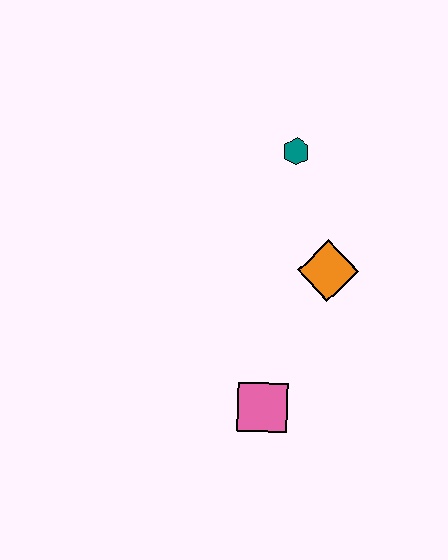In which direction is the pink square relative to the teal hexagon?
The pink square is below the teal hexagon.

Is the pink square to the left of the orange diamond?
Yes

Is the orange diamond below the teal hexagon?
Yes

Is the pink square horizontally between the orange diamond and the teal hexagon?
No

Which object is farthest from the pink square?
The teal hexagon is farthest from the pink square.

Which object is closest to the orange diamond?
The teal hexagon is closest to the orange diamond.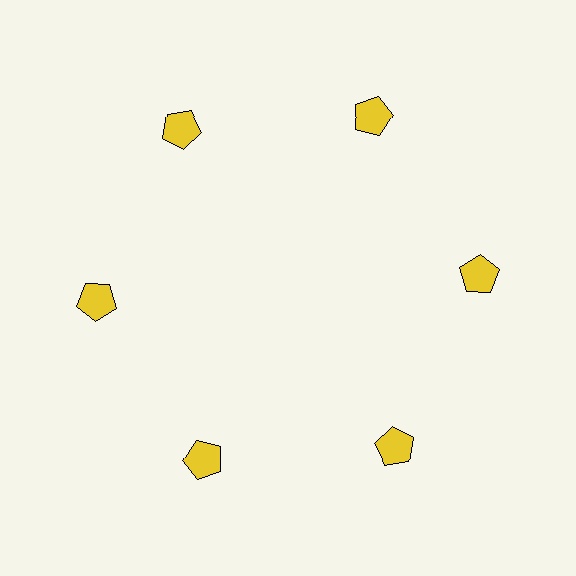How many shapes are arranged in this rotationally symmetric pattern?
There are 6 shapes, arranged in 6 groups of 1.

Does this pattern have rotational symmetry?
Yes, this pattern has 6-fold rotational symmetry. It looks the same after rotating 60 degrees around the center.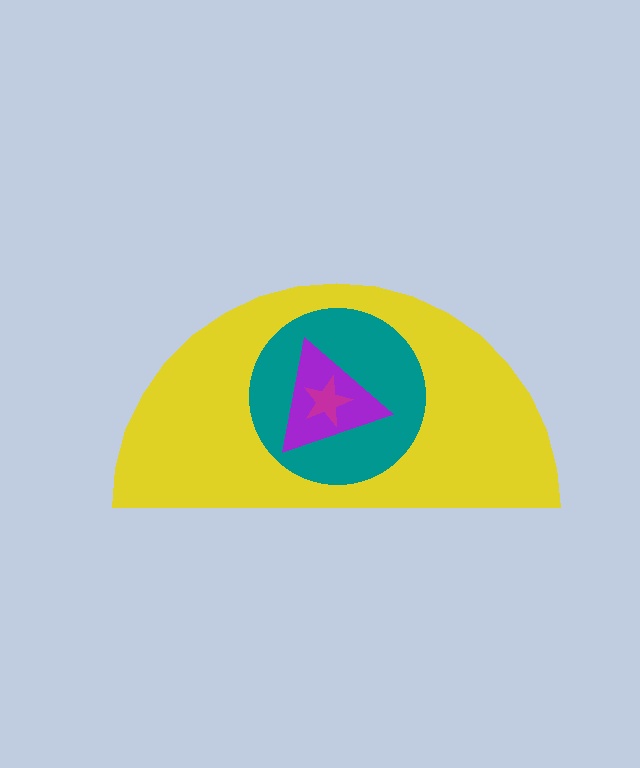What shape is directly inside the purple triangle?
The magenta star.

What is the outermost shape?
The yellow semicircle.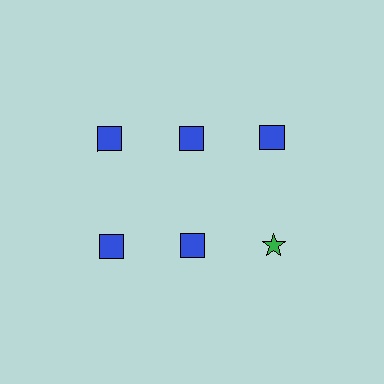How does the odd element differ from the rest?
It differs in both color (green instead of blue) and shape (star instead of square).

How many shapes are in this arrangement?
There are 6 shapes arranged in a grid pattern.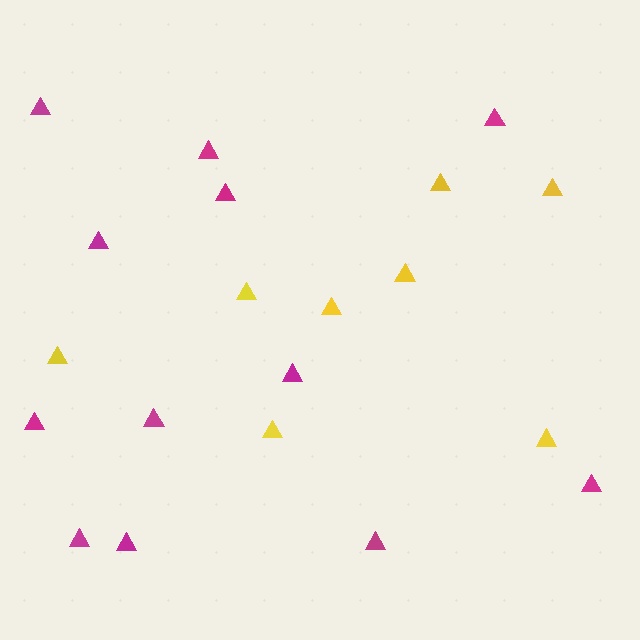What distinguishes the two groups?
There are 2 groups: one group of magenta triangles (12) and one group of yellow triangles (8).